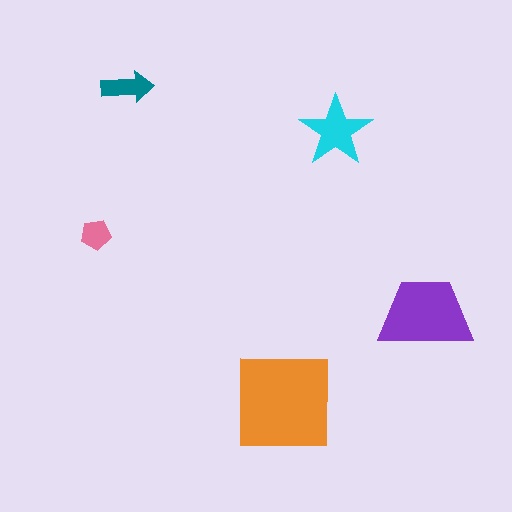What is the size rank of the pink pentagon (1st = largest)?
5th.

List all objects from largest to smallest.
The orange square, the purple trapezoid, the cyan star, the teal arrow, the pink pentagon.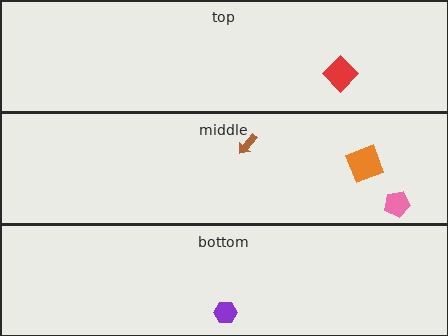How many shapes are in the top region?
1.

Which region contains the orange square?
The middle region.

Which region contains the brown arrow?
The middle region.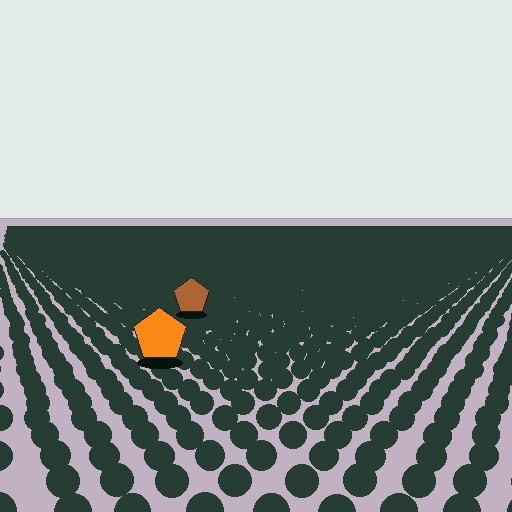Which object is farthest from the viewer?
The brown pentagon is farthest from the viewer. It appears smaller and the ground texture around it is denser.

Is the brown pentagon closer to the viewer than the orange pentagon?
No. The orange pentagon is closer — you can tell from the texture gradient: the ground texture is coarser near it.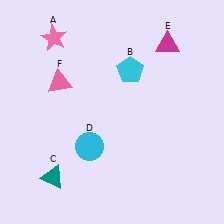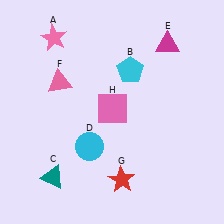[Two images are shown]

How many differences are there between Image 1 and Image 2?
There are 2 differences between the two images.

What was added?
A red star (G), a pink square (H) were added in Image 2.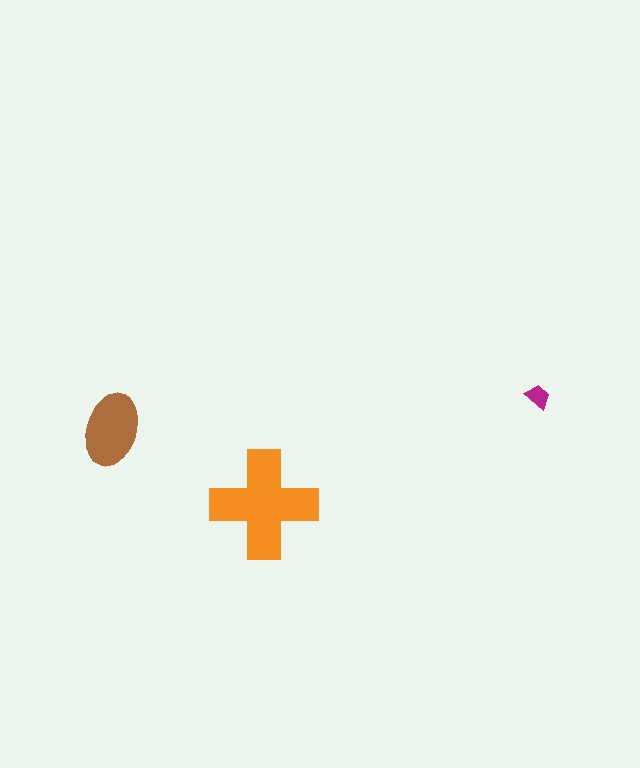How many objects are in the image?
There are 3 objects in the image.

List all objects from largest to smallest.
The orange cross, the brown ellipse, the magenta trapezoid.